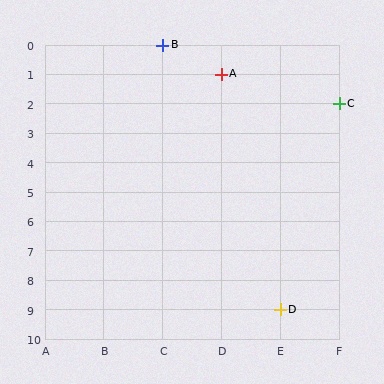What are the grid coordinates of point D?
Point D is at grid coordinates (E, 9).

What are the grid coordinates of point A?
Point A is at grid coordinates (D, 1).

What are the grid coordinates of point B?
Point B is at grid coordinates (C, 0).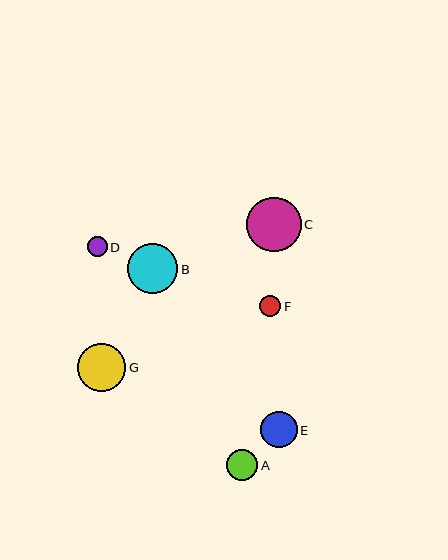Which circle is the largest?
Circle C is the largest with a size of approximately 54 pixels.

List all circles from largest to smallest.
From largest to smallest: C, B, G, E, A, F, D.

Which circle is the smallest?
Circle D is the smallest with a size of approximately 20 pixels.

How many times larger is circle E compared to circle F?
Circle E is approximately 1.8 times the size of circle F.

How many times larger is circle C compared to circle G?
Circle C is approximately 1.1 times the size of circle G.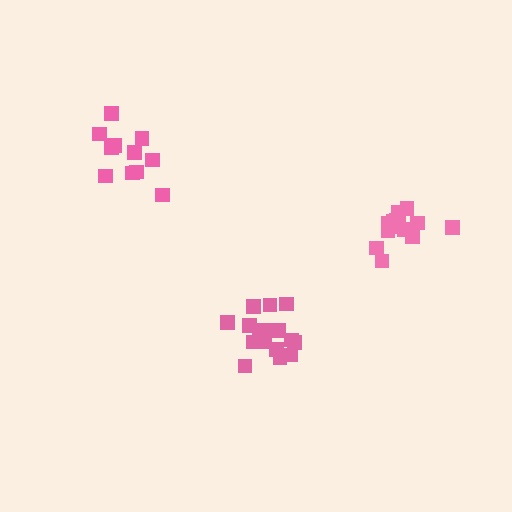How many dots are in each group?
Group 1: 11 dots, Group 2: 16 dots, Group 3: 15 dots (42 total).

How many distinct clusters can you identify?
There are 3 distinct clusters.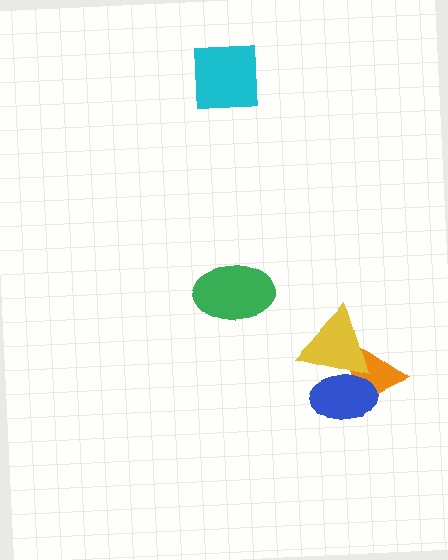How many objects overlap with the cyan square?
0 objects overlap with the cyan square.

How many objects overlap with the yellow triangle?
2 objects overlap with the yellow triangle.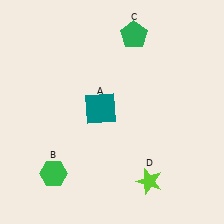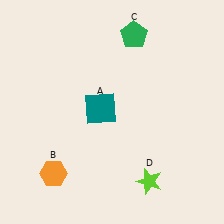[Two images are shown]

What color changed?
The hexagon (B) changed from green in Image 1 to orange in Image 2.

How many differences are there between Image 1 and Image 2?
There is 1 difference between the two images.